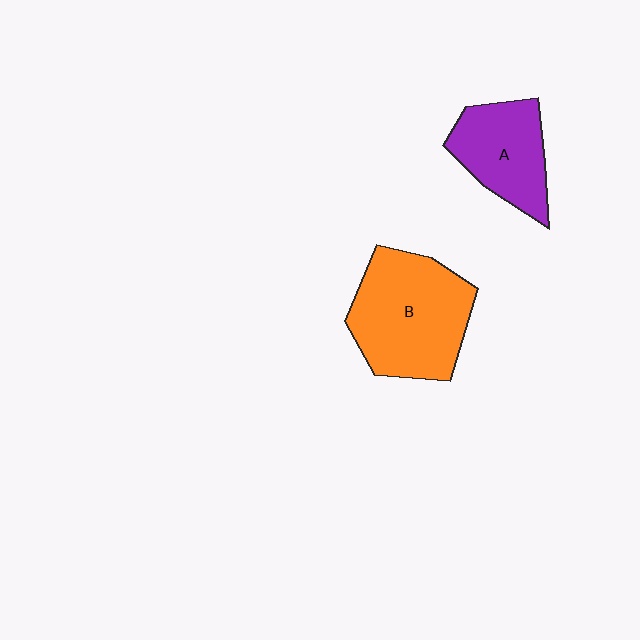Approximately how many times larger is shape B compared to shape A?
Approximately 1.5 times.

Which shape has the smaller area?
Shape A (purple).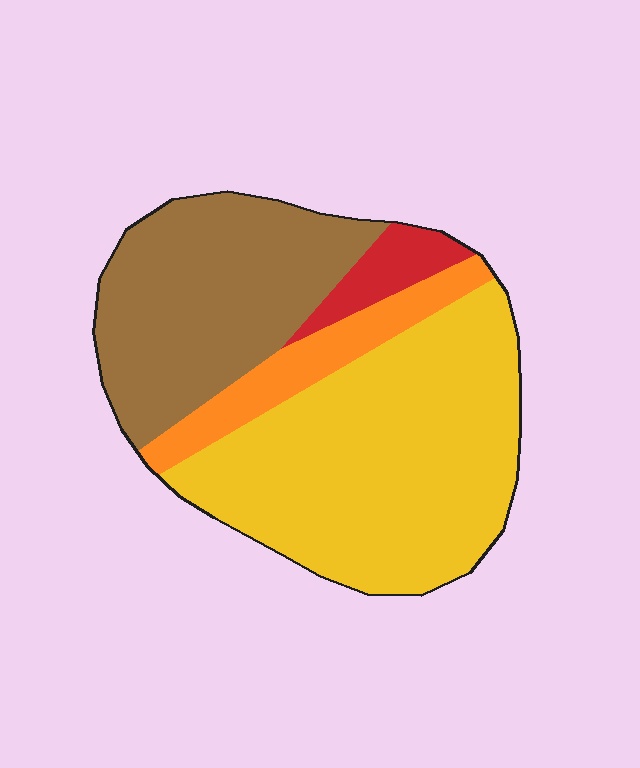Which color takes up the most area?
Yellow, at roughly 50%.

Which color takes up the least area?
Red, at roughly 5%.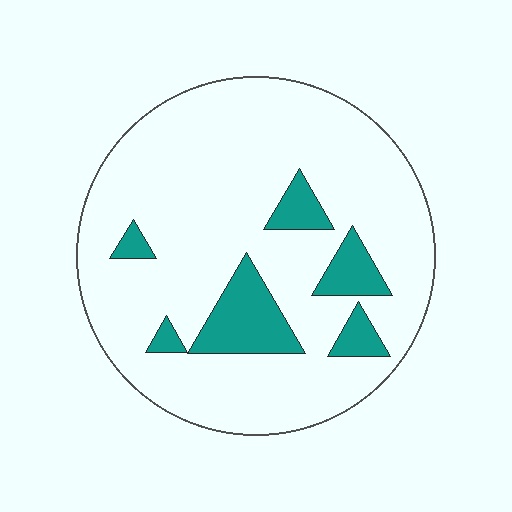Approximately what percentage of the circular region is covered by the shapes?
Approximately 15%.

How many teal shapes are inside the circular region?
6.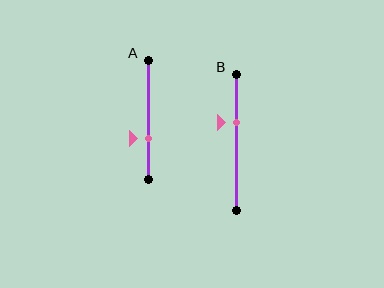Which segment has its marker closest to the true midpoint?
Segment B has its marker closest to the true midpoint.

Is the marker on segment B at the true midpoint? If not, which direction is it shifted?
No, the marker on segment B is shifted upward by about 15% of the segment length.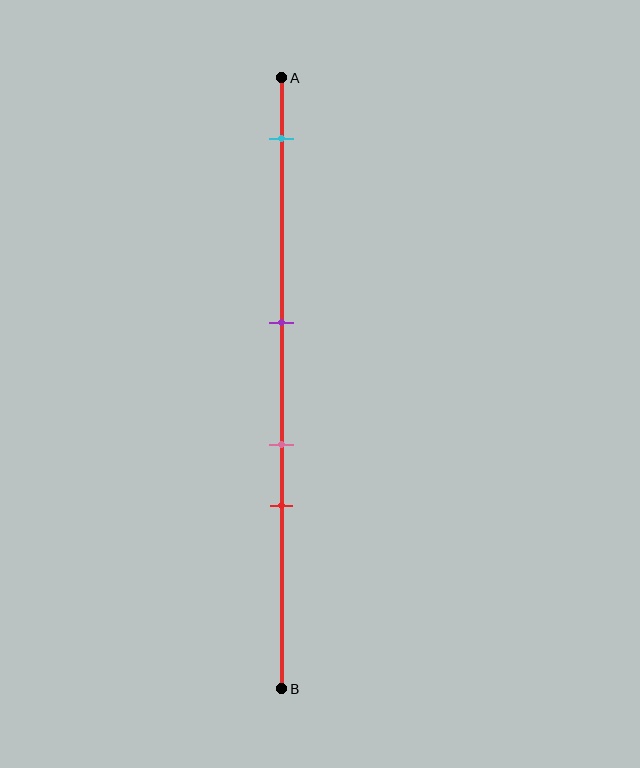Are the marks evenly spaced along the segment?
No, the marks are not evenly spaced.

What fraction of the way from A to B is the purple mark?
The purple mark is approximately 40% (0.4) of the way from A to B.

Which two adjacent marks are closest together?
The pink and red marks are the closest adjacent pair.